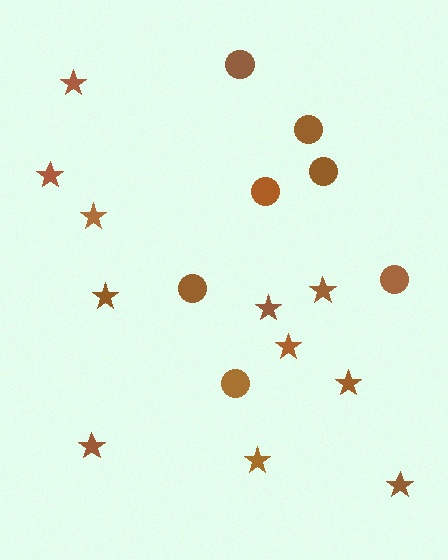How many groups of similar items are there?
There are 2 groups: one group of circles (7) and one group of stars (11).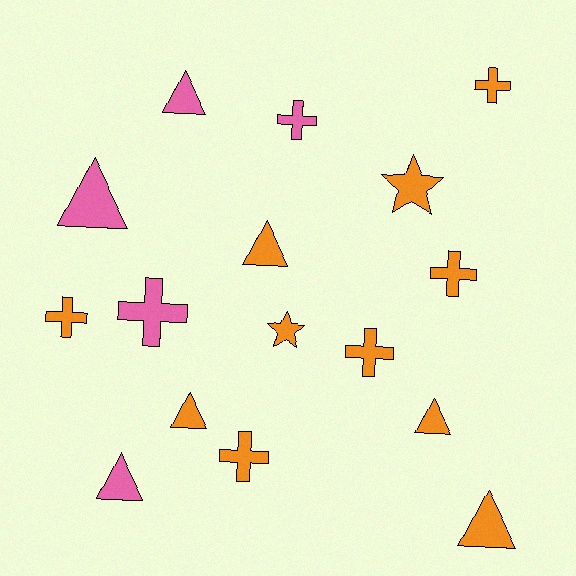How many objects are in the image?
There are 16 objects.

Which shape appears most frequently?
Cross, with 7 objects.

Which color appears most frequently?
Orange, with 11 objects.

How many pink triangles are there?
There are 3 pink triangles.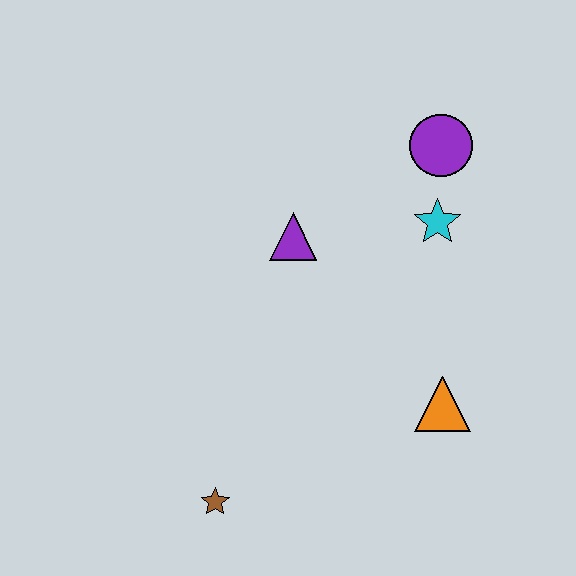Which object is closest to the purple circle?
The cyan star is closest to the purple circle.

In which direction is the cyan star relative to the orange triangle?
The cyan star is above the orange triangle.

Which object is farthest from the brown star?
The purple circle is farthest from the brown star.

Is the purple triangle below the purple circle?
Yes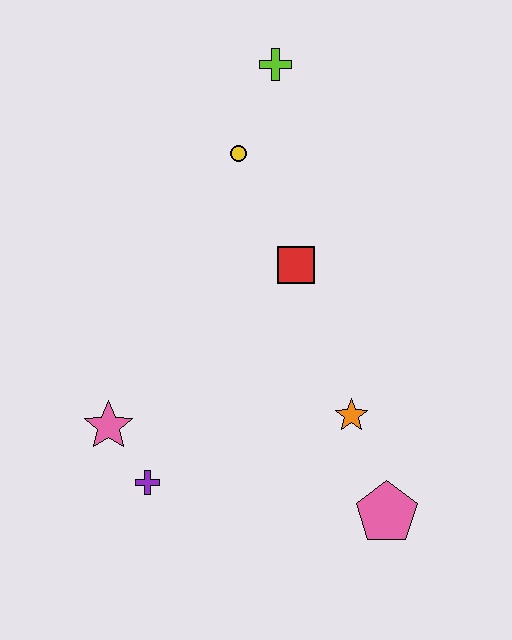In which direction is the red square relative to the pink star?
The red square is to the right of the pink star.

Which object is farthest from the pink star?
The lime cross is farthest from the pink star.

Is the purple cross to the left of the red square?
Yes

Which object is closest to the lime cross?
The yellow circle is closest to the lime cross.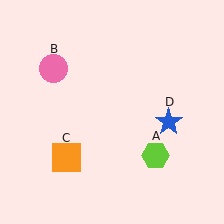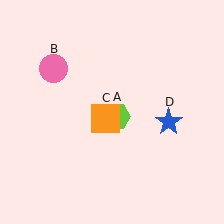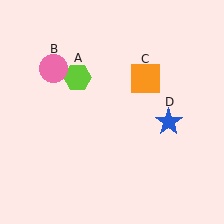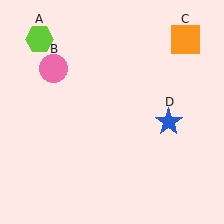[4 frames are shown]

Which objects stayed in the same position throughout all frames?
Pink circle (object B) and blue star (object D) remained stationary.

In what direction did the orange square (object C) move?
The orange square (object C) moved up and to the right.